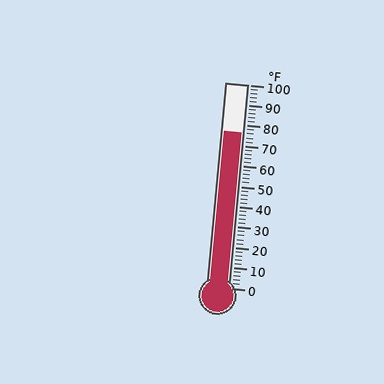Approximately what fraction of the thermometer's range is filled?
The thermometer is filled to approximately 75% of its range.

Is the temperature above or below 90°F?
The temperature is below 90°F.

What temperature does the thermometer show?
The thermometer shows approximately 76°F.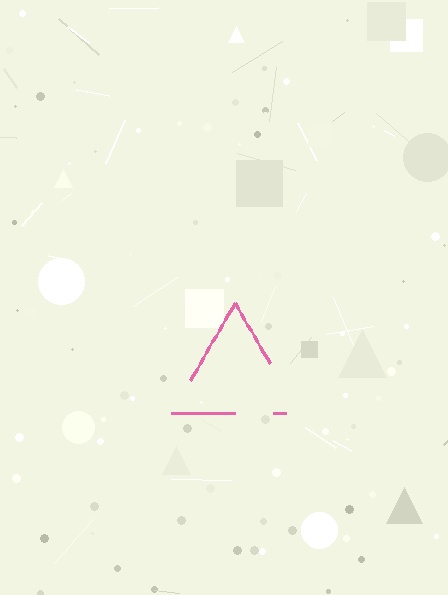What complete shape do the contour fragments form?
The contour fragments form a triangle.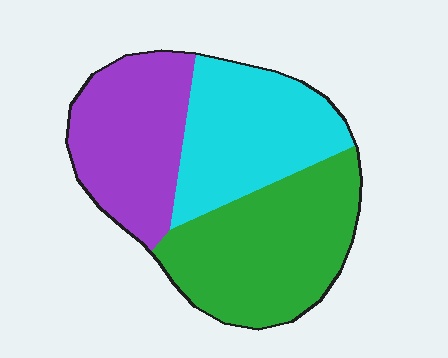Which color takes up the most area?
Green, at roughly 40%.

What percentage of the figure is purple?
Purple takes up about one third (1/3) of the figure.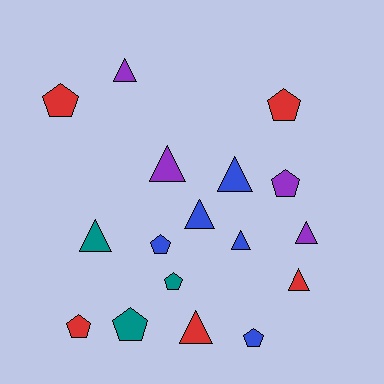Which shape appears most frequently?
Triangle, with 9 objects.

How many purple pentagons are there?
There is 1 purple pentagon.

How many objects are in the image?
There are 17 objects.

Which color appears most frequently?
Blue, with 5 objects.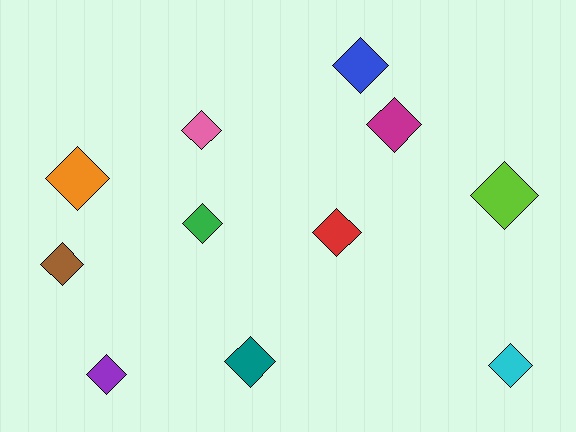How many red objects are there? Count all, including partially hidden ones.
There is 1 red object.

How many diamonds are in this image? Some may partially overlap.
There are 11 diamonds.